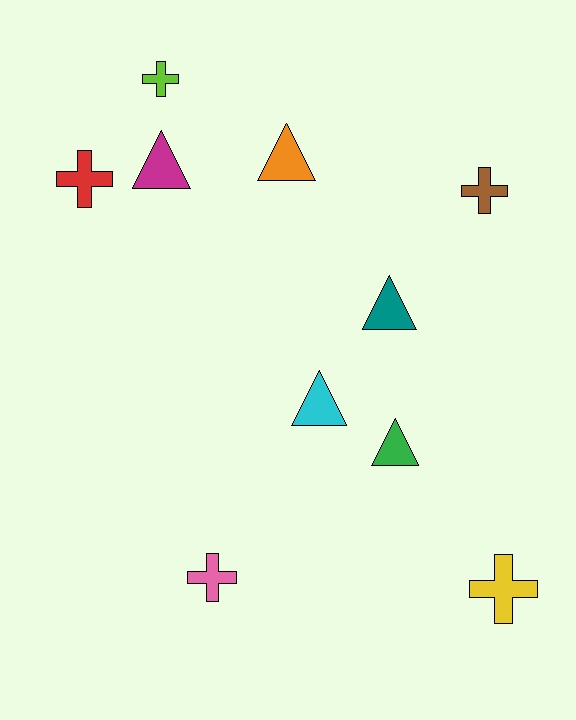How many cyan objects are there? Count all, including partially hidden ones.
There is 1 cyan object.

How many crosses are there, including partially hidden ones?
There are 5 crosses.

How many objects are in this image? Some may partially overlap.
There are 10 objects.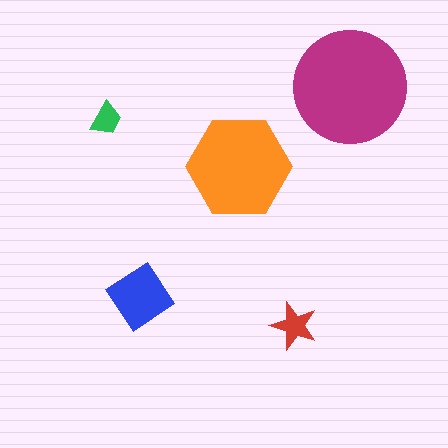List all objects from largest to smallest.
The magenta circle, the orange hexagon, the blue diamond, the red star, the green trapezoid.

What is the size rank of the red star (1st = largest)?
4th.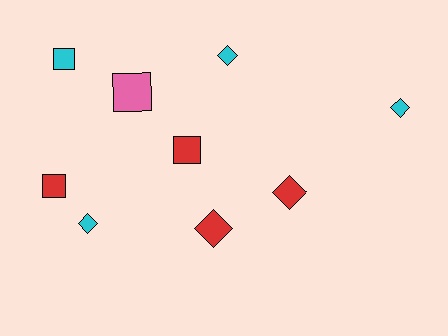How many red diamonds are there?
There are 2 red diamonds.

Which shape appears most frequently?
Diamond, with 5 objects.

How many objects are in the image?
There are 9 objects.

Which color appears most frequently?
Red, with 4 objects.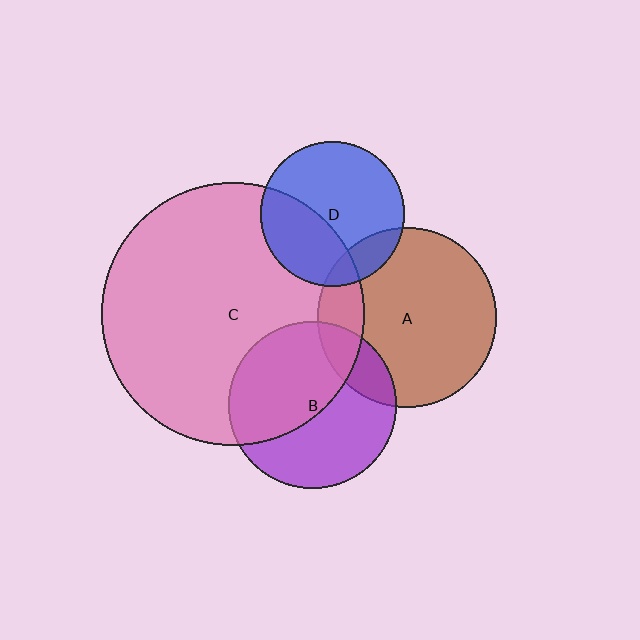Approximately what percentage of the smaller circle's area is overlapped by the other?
Approximately 15%.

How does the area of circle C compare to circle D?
Approximately 3.3 times.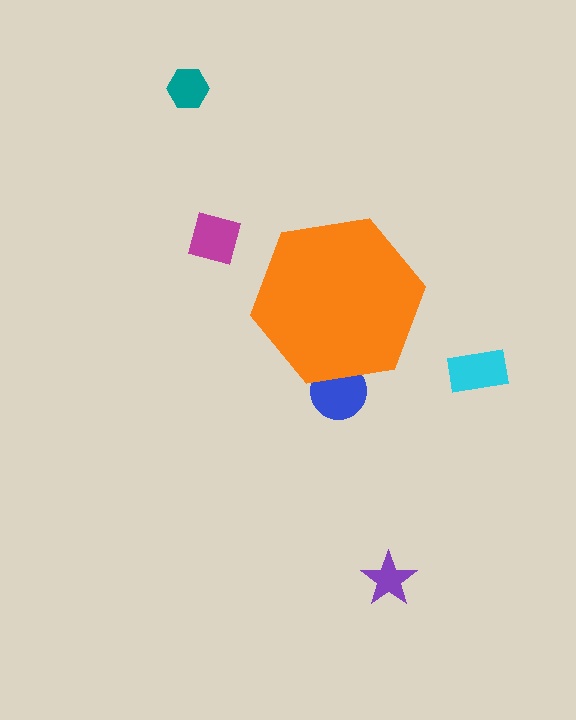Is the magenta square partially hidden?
No, the magenta square is fully visible.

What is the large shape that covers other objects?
An orange hexagon.